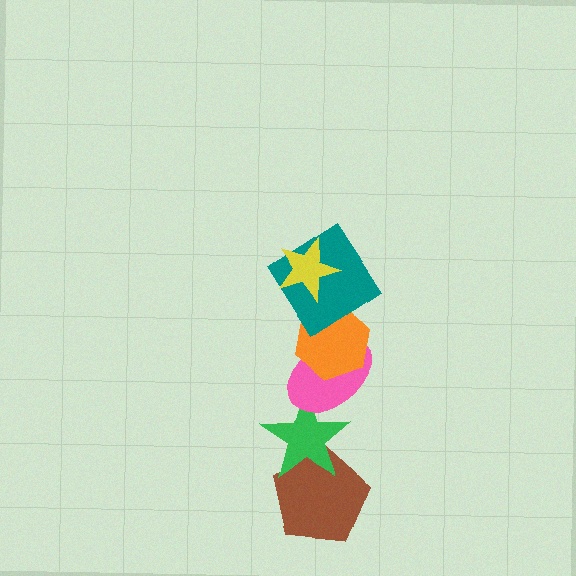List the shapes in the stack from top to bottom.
From top to bottom: the yellow star, the teal diamond, the orange hexagon, the pink ellipse, the green star, the brown pentagon.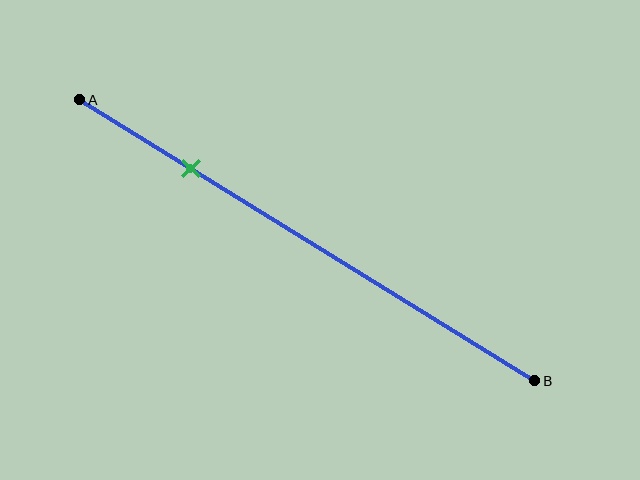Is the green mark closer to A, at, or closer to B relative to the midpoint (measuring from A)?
The green mark is closer to point A than the midpoint of segment AB.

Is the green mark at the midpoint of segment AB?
No, the mark is at about 25% from A, not at the 50% midpoint.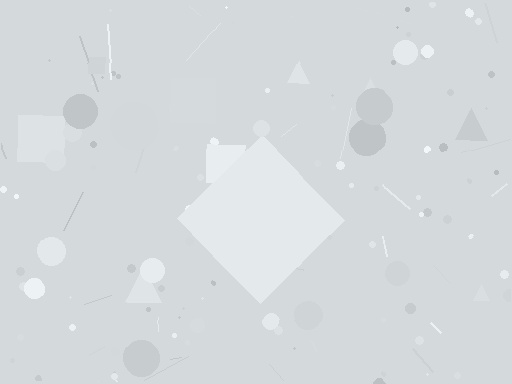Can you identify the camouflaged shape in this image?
The camouflaged shape is a diamond.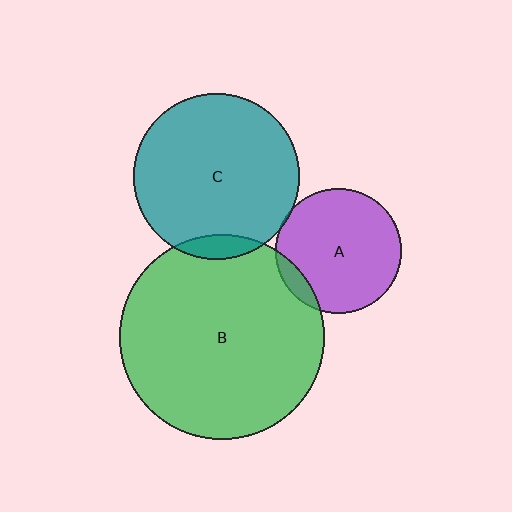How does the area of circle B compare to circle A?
Approximately 2.7 times.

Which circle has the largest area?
Circle B (green).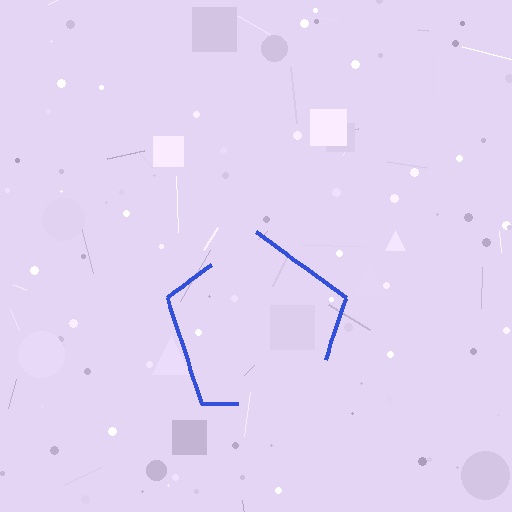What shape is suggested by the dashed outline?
The dashed outline suggests a pentagon.